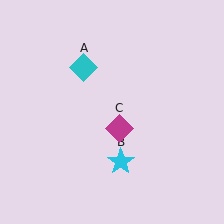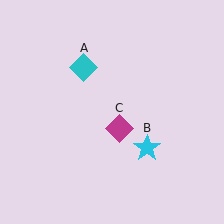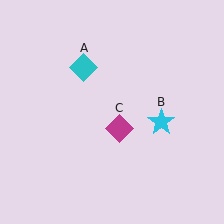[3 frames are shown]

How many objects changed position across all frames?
1 object changed position: cyan star (object B).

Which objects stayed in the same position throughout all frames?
Cyan diamond (object A) and magenta diamond (object C) remained stationary.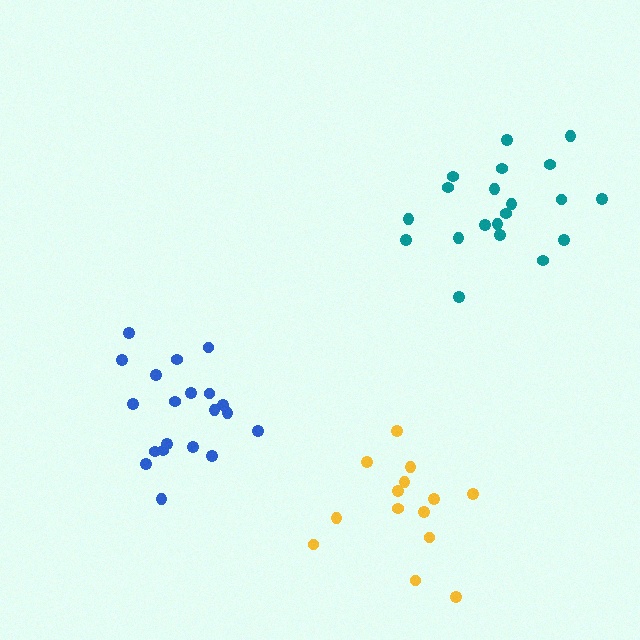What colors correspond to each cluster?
The clusters are colored: teal, yellow, blue.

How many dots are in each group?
Group 1: 20 dots, Group 2: 14 dots, Group 3: 20 dots (54 total).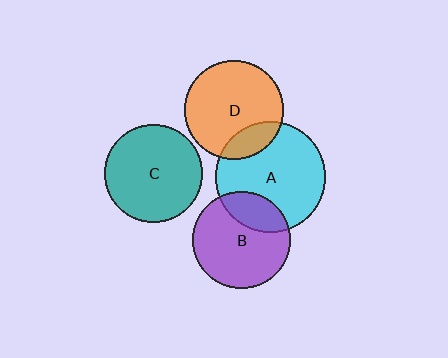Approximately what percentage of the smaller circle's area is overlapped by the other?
Approximately 20%.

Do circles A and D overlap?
Yes.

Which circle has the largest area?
Circle A (cyan).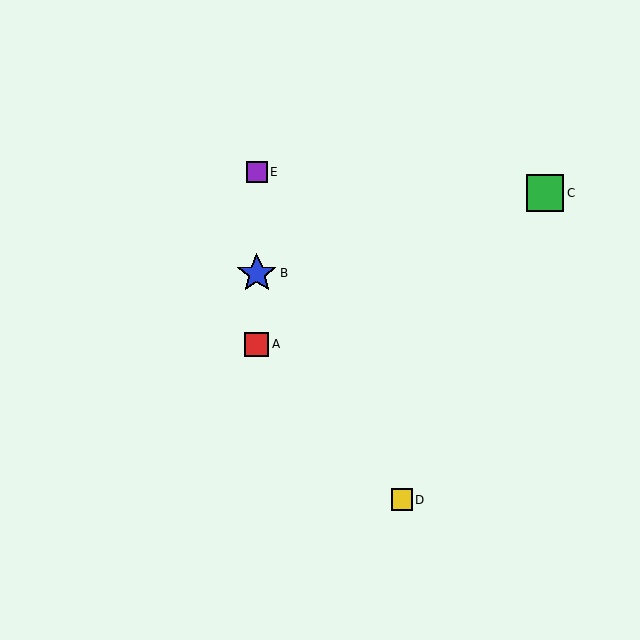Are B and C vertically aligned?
No, B is at x≈257 and C is at x≈545.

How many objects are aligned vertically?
3 objects (A, B, E) are aligned vertically.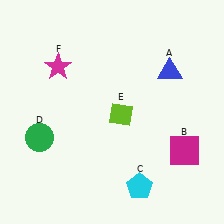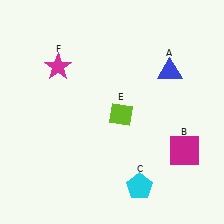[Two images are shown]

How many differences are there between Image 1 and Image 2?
There is 1 difference between the two images.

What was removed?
The green circle (D) was removed in Image 2.